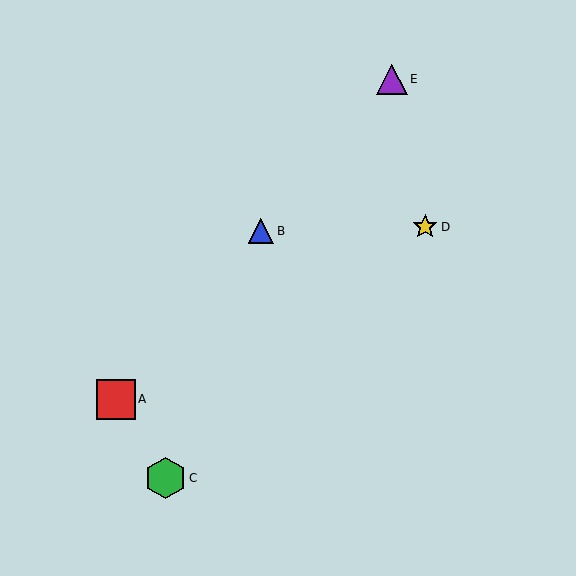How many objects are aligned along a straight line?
3 objects (A, B, E) are aligned along a straight line.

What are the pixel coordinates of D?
Object D is at (425, 227).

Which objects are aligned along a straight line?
Objects A, B, E are aligned along a straight line.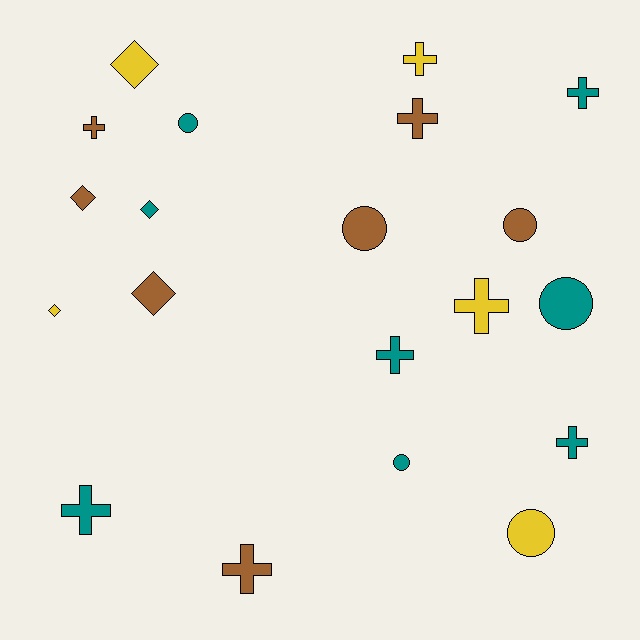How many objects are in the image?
There are 20 objects.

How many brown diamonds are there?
There are 2 brown diamonds.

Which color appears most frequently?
Teal, with 8 objects.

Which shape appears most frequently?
Cross, with 9 objects.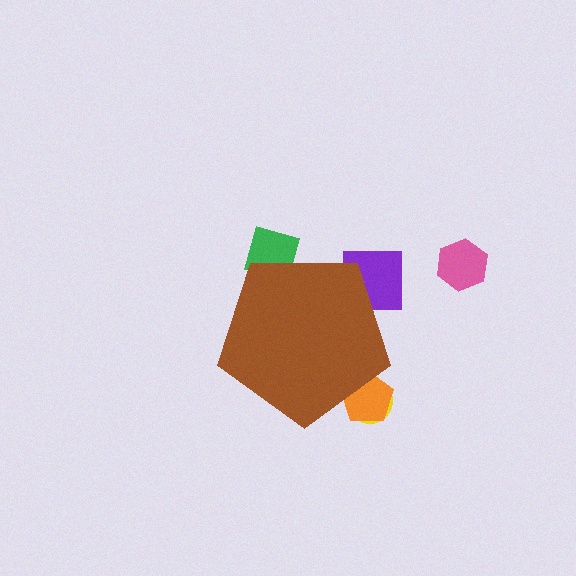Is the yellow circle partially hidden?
Yes, the yellow circle is partially hidden behind the brown pentagon.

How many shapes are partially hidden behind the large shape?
4 shapes are partially hidden.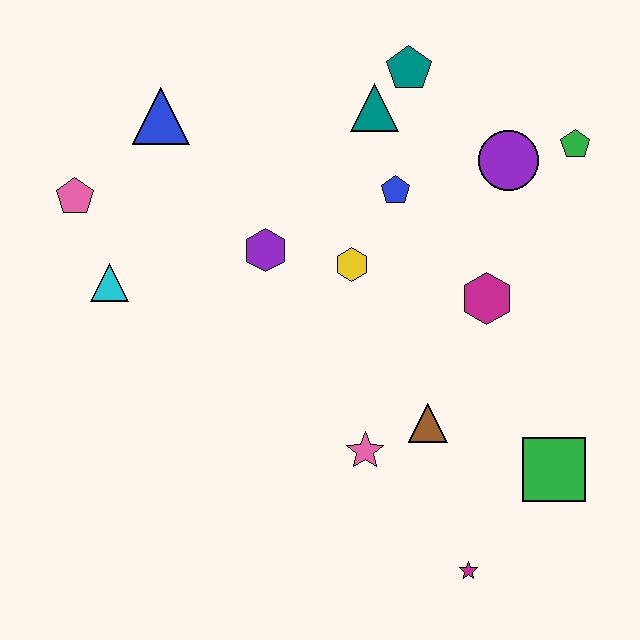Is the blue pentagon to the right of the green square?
No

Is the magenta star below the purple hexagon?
Yes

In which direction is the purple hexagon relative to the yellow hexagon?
The purple hexagon is to the left of the yellow hexagon.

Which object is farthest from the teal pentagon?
The magenta star is farthest from the teal pentagon.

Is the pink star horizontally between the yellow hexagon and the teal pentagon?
Yes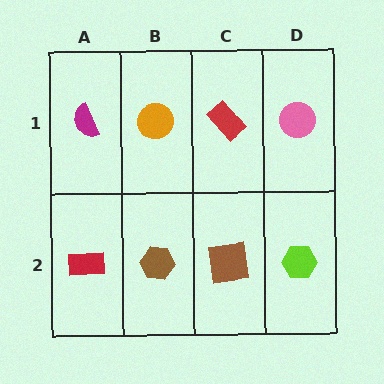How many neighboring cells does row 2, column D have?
2.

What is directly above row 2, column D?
A pink circle.